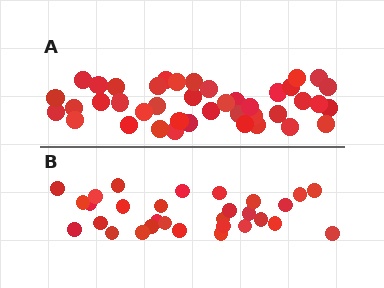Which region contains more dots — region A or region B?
Region A (the top region) has more dots.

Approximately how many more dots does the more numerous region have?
Region A has roughly 12 or so more dots than region B.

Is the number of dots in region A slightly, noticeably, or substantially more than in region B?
Region A has noticeably more, but not dramatically so. The ratio is roughly 1.4 to 1.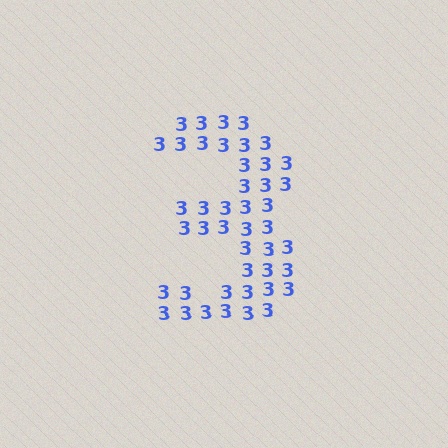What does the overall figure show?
The overall figure shows the digit 3.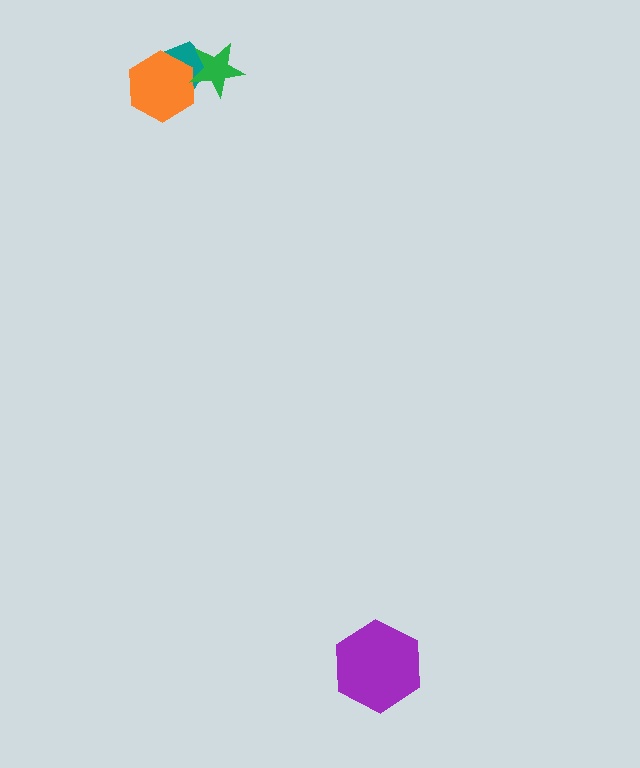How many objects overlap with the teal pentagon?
2 objects overlap with the teal pentagon.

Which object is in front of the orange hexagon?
The green star is in front of the orange hexagon.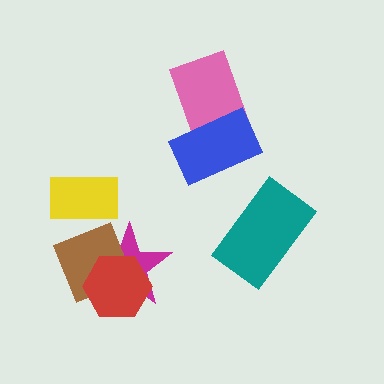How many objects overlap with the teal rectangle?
0 objects overlap with the teal rectangle.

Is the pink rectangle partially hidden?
Yes, it is partially covered by another shape.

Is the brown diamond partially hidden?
Yes, it is partially covered by another shape.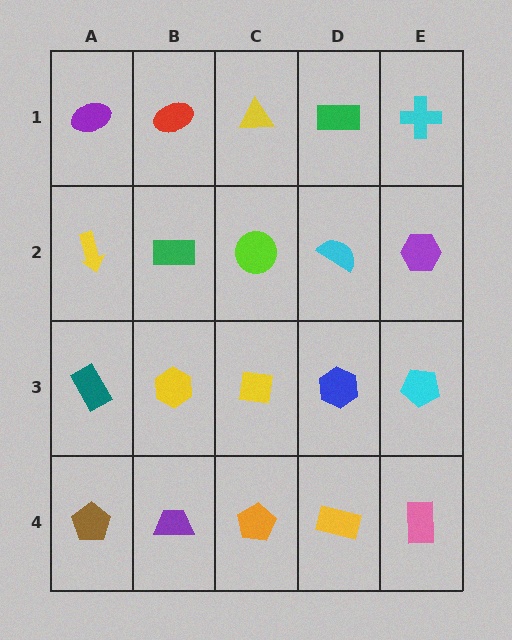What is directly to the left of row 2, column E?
A cyan semicircle.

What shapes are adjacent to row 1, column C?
A lime circle (row 2, column C), a red ellipse (row 1, column B), a green rectangle (row 1, column D).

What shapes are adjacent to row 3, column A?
A yellow arrow (row 2, column A), a brown pentagon (row 4, column A), a yellow hexagon (row 3, column B).